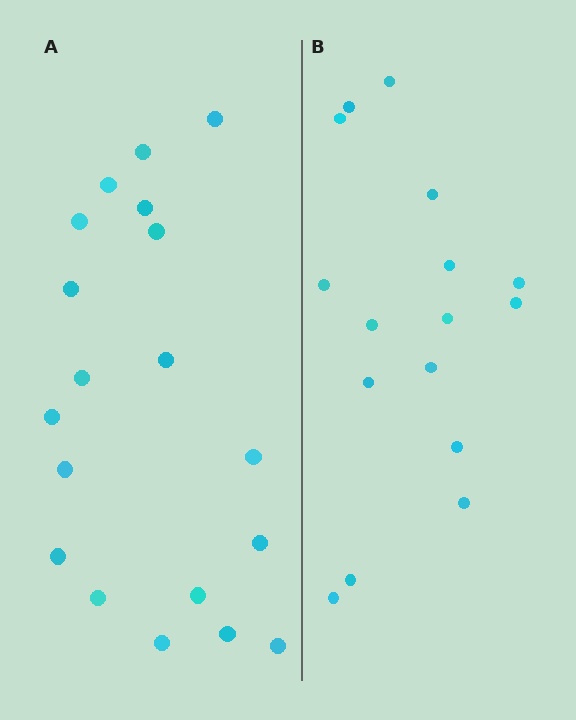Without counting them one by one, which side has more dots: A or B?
Region A (the left region) has more dots.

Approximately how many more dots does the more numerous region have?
Region A has just a few more — roughly 2 or 3 more dots than region B.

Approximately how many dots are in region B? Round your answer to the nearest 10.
About 20 dots. (The exact count is 16, which rounds to 20.)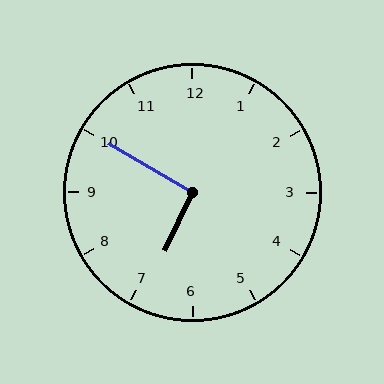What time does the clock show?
6:50.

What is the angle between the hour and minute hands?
Approximately 95 degrees.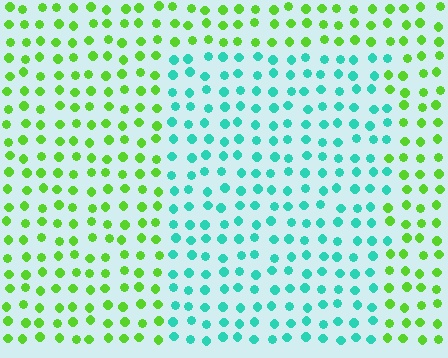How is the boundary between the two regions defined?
The boundary is defined purely by a slight shift in hue (about 65 degrees). Spacing, size, and orientation are identical on both sides.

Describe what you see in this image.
The image is filled with small lime elements in a uniform arrangement. A rectangle-shaped region is visible where the elements are tinted to a slightly different hue, forming a subtle color boundary.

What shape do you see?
I see a rectangle.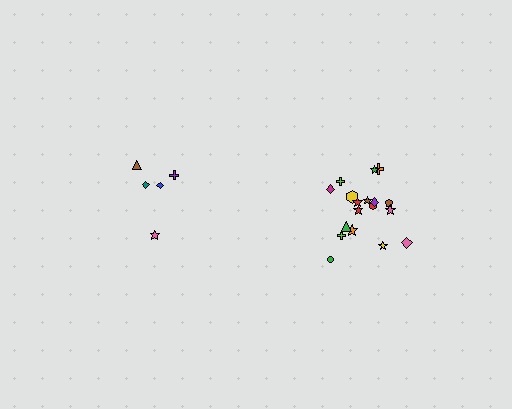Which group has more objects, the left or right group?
The right group.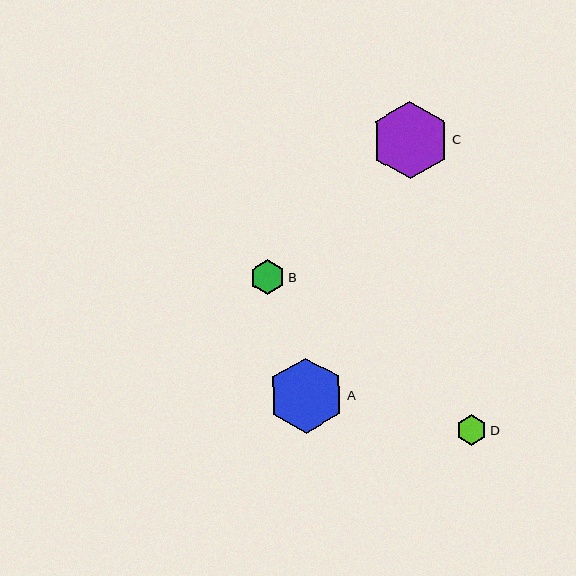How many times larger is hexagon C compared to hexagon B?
Hexagon C is approximately 2.2 times the size of hexagon B.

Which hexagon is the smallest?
Hexagon D is the smallest with a size of approximately 31 pixels.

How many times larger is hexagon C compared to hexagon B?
Hexagon C is approximately 2.2 times the size of hexagon B.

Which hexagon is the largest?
Hexagon C is the largest with a size of approximately 78 pixels.